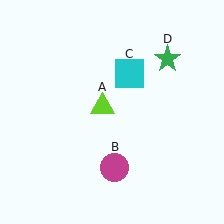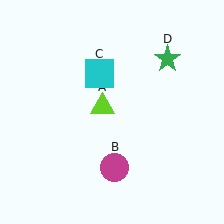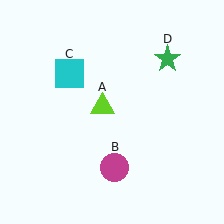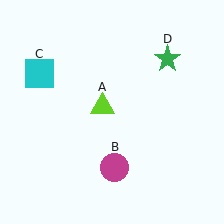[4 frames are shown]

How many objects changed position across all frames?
1 object changed position: cyan square (object C).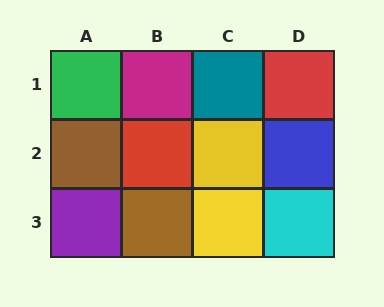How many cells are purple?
1 cell is purple.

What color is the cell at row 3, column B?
Brown.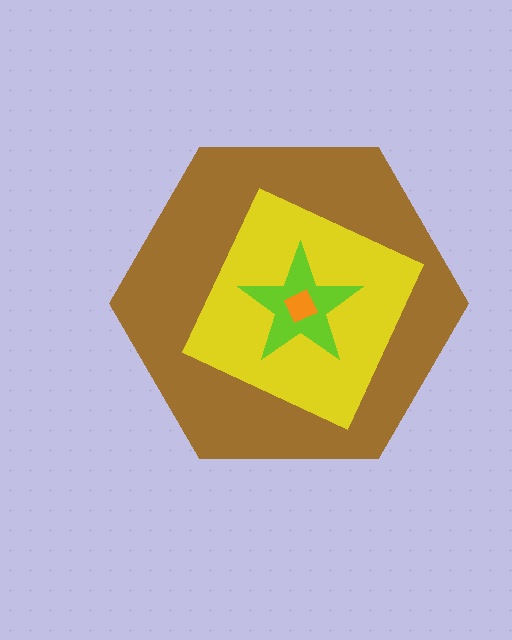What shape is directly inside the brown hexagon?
The yellow square.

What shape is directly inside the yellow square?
The lime star.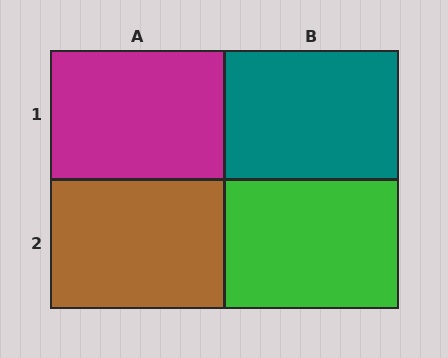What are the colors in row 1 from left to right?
Magenta, teal.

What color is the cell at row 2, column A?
Brown.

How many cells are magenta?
1 cell is magenta.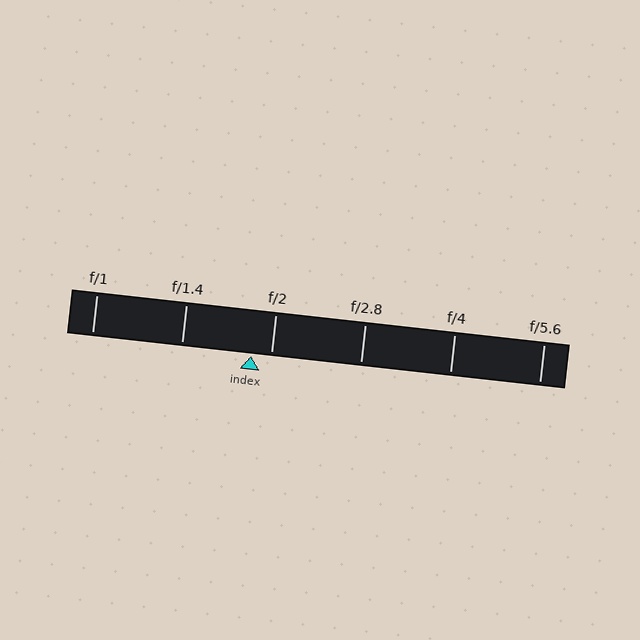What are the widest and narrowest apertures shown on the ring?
The widest aperture shown is f/1 and the narrowest is f/5.6.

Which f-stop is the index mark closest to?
The index mark is closest to f/2.